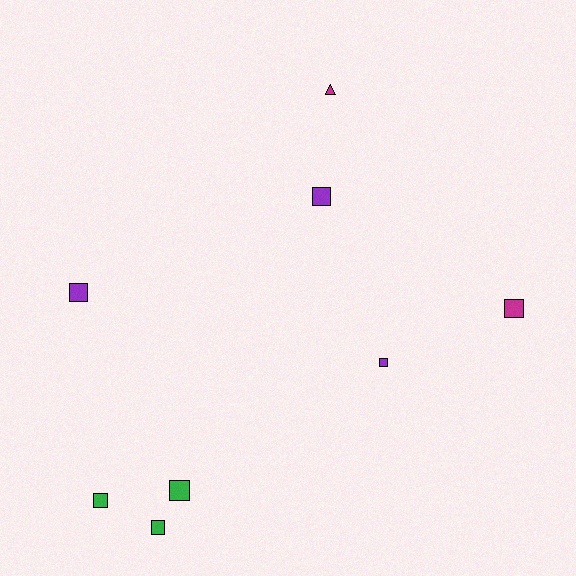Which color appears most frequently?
Purple, with 3 objects.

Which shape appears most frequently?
Square, with 7 objects.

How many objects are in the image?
There are 8 objects.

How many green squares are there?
There are 3 green squares.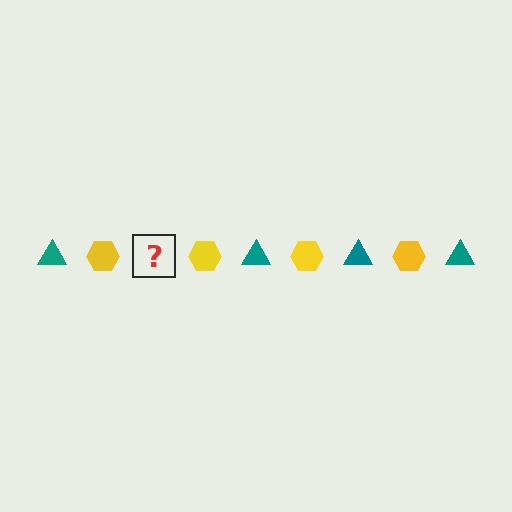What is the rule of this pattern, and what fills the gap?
The rule is that the pattern alternates between teal triangle and yellow hexagon. The gap should be filled with a teal triangle.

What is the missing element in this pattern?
The missing element is a teal triangle.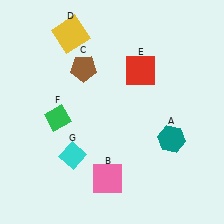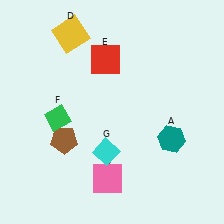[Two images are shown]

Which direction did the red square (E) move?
The red square (E) moved left.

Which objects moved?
The objects that moved are: the brown pentagon (C), the red square (E), the cyan diamond (G).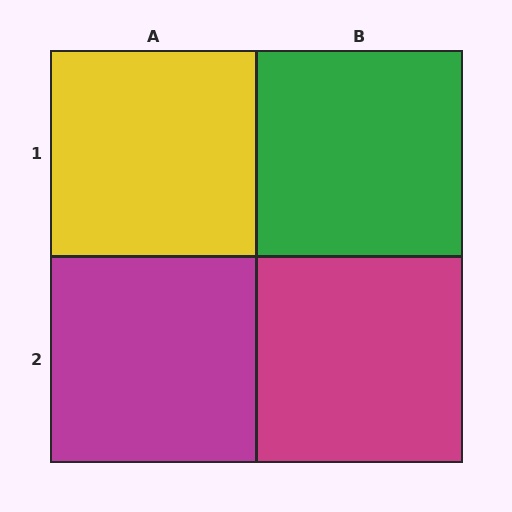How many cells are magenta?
2 cells are magenta.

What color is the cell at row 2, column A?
Magenta.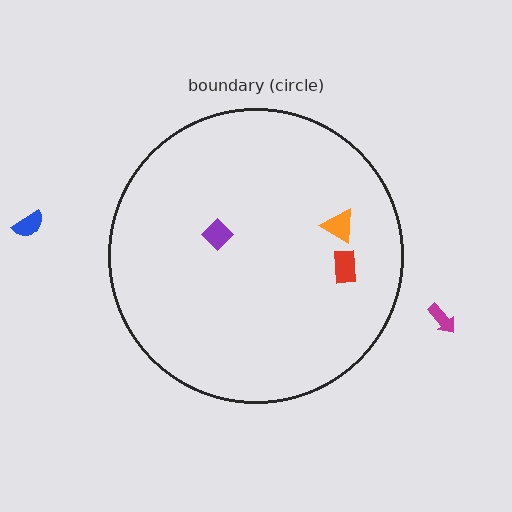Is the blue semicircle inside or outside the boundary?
Outside.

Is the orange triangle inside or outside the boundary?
Inside.